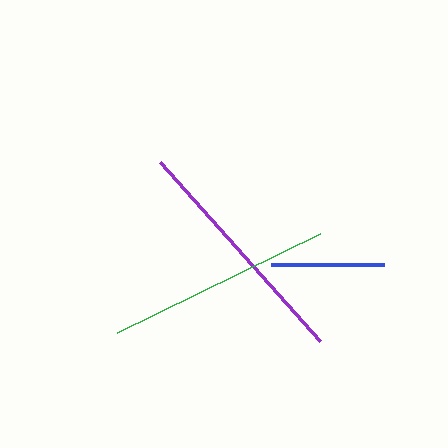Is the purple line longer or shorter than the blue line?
The purple line is longer than the blue line.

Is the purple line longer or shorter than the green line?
The purple line is longer than the green line.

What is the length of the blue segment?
The blue segment is approximately 113 pixels long.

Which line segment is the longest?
The purple line is the longest at approximately 240 pixels.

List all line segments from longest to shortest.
From longest to shortest: purple, green, blue.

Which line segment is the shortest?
The blue line is the shortest at approximately 113 pixels.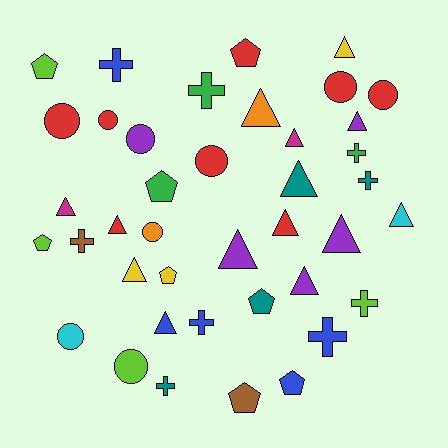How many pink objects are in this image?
There are no pink objects.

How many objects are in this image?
There are 40 objects.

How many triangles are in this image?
There are 14 triangles.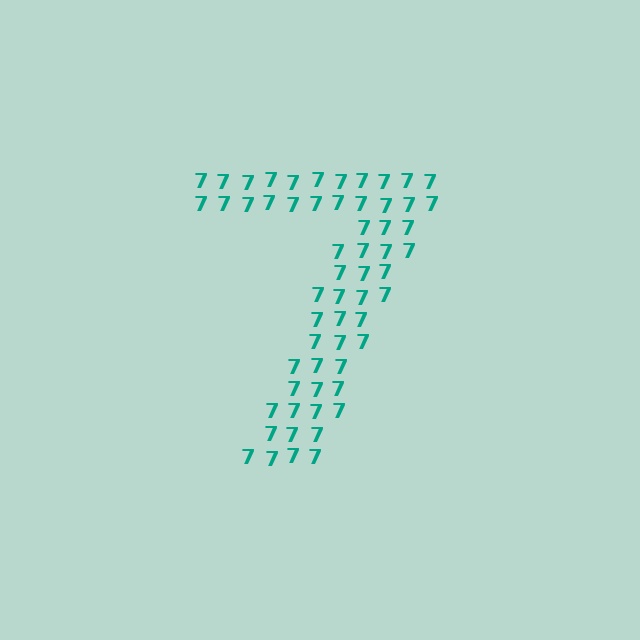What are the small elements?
The small elements are digit 7's.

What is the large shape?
The large shape is the digit 7.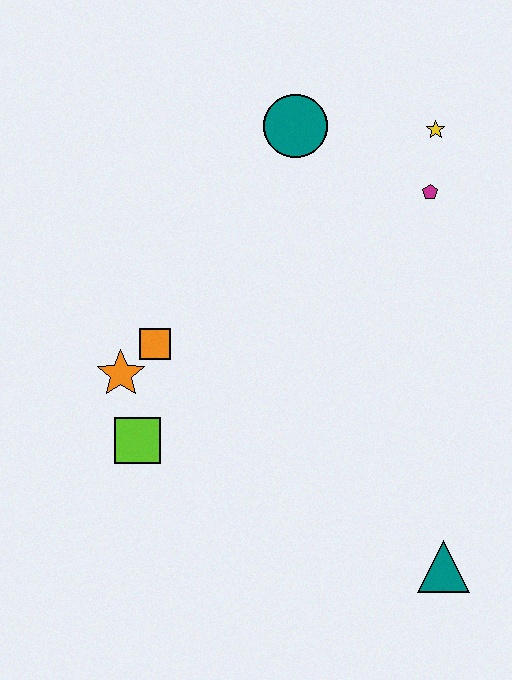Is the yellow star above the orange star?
Yes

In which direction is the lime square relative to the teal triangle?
The lime square is to the left of the teal triangle.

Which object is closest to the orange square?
The orange star is closest to the orange square.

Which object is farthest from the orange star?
The yellow star is farthest from the orange star.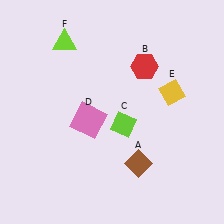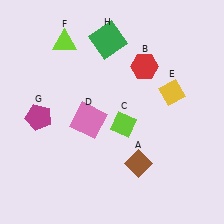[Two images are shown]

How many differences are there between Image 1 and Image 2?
There are 2 differences between the two images.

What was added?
A magenta pentagon (G), a green square (H) were added in Image 2.